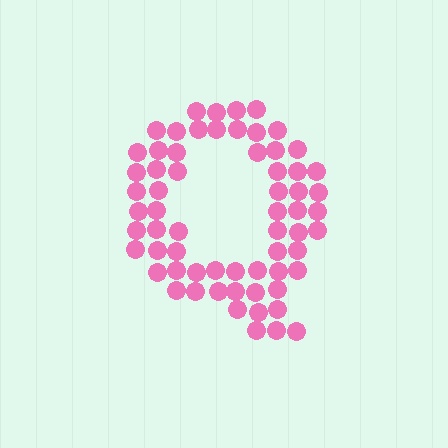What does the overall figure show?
The overall figure shows the letter Q.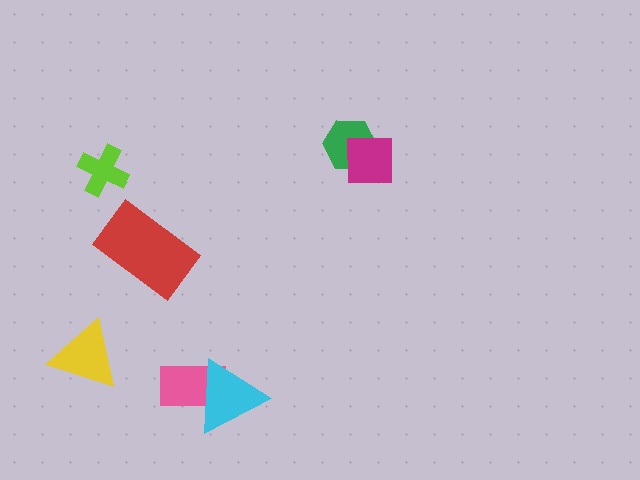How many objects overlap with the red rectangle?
0 objects overlap with the red rectangle.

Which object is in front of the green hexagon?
The magenta square is in front of the green hexagon.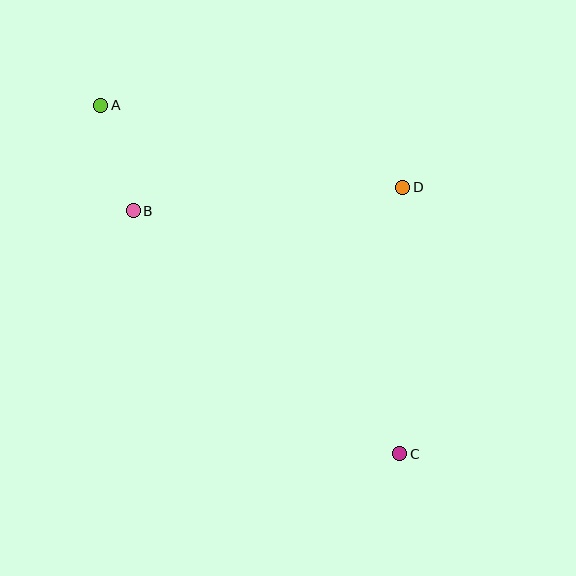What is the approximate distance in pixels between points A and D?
The distance between A and D is approximately 313 pixels.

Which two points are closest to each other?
Points A and B are closest to each other.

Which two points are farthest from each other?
Points A and C are farthest from each other.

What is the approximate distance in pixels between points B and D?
The distance between B and D is approximately 271 pixels.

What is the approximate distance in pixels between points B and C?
The distance between B and C is approximately 361 pixels.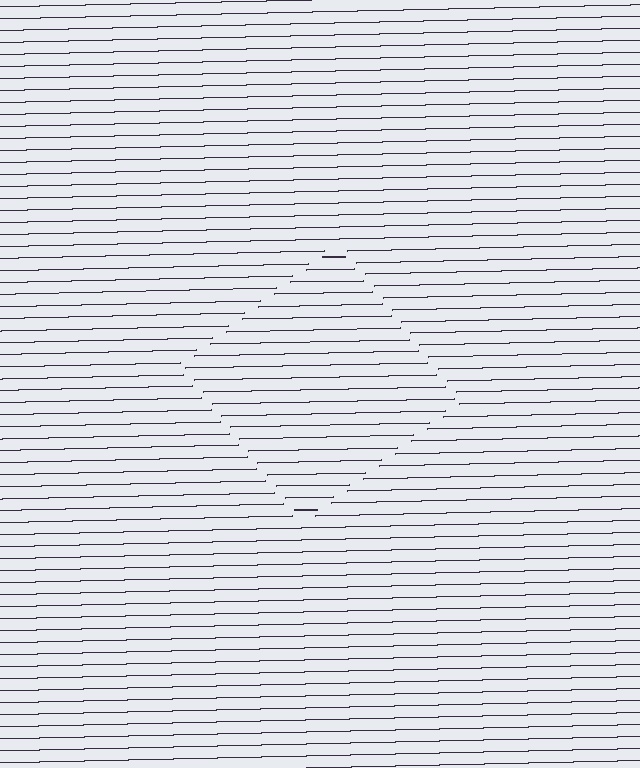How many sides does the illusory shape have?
4 sides — the line-ends trace a square.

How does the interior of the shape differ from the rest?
The interior of the shape contains the same grating, shifted by half a period — the contour is defined by the phase discontinuity where line-ends from the inner and outer gratings abut.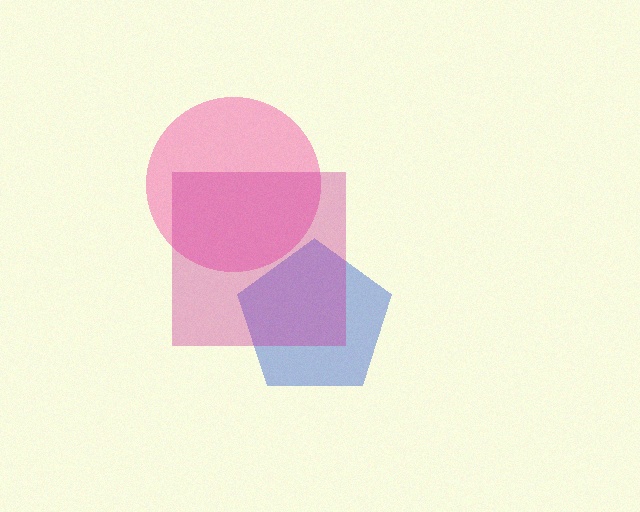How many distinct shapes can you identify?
There are 3 distinct shapes: a blue pentagon, a pink circle, a magenta square.